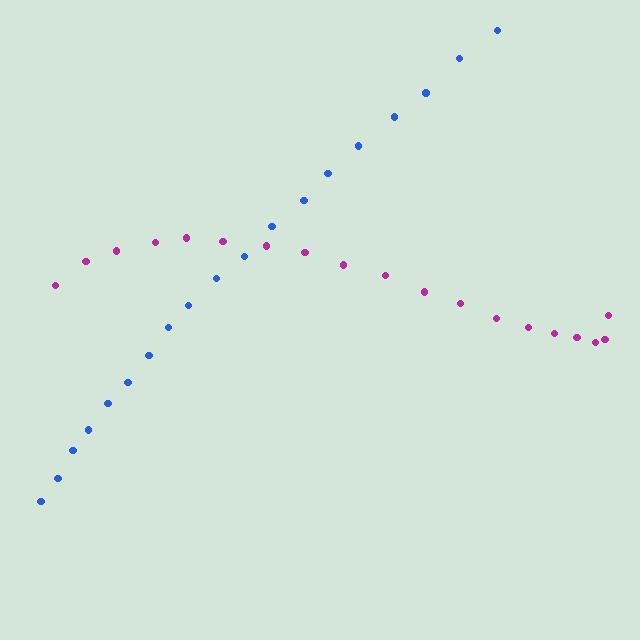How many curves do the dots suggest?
There are 2 distinct paths.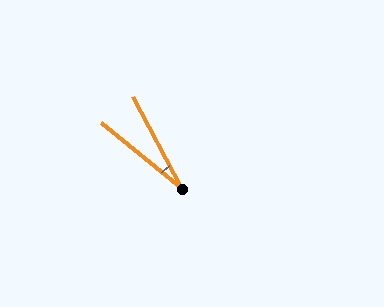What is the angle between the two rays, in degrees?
Approximately 23 degrees.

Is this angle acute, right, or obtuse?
It is acute.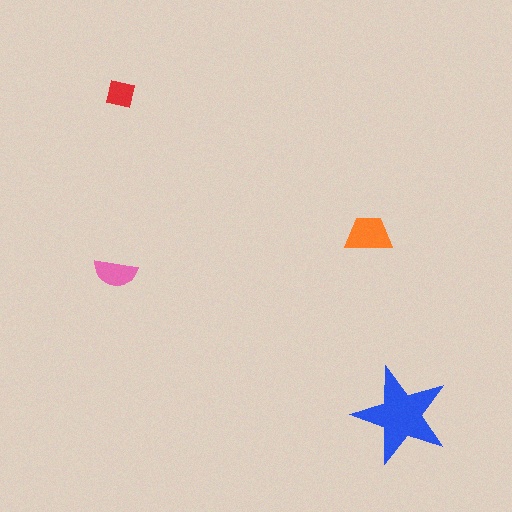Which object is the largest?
The blue star.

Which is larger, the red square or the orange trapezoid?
The orange trapezoid.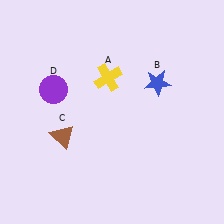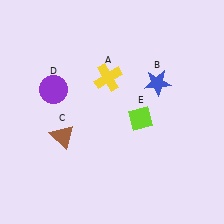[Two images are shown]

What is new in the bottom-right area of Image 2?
A lime diamond (E) was added in the bottom-right area of Image 2.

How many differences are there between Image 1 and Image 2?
There is 1 difference between the two images.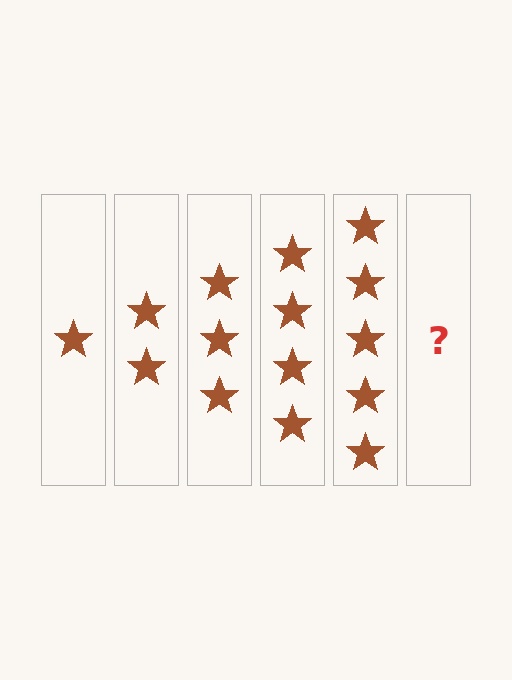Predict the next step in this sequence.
The next step is 6 stars.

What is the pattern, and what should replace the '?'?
The pattern is that each step adds one more star. The '?' should be 6 stars.